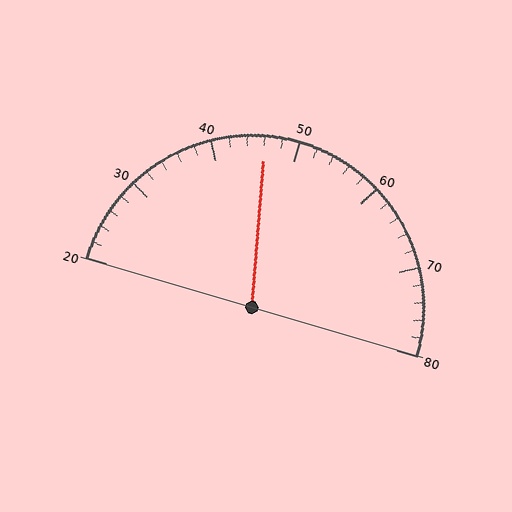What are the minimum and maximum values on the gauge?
The gauge ranges from 20 to 80.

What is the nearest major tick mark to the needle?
The nearest major tick mark is 50.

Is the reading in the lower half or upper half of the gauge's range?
The reading is in the lower half of the range (20 to 80).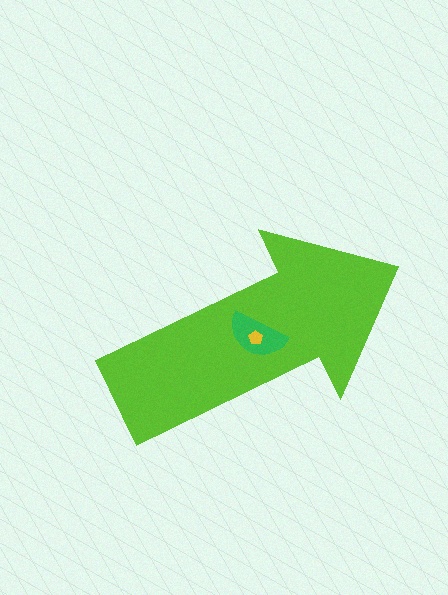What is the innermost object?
The yellow pentagon.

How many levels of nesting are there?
3.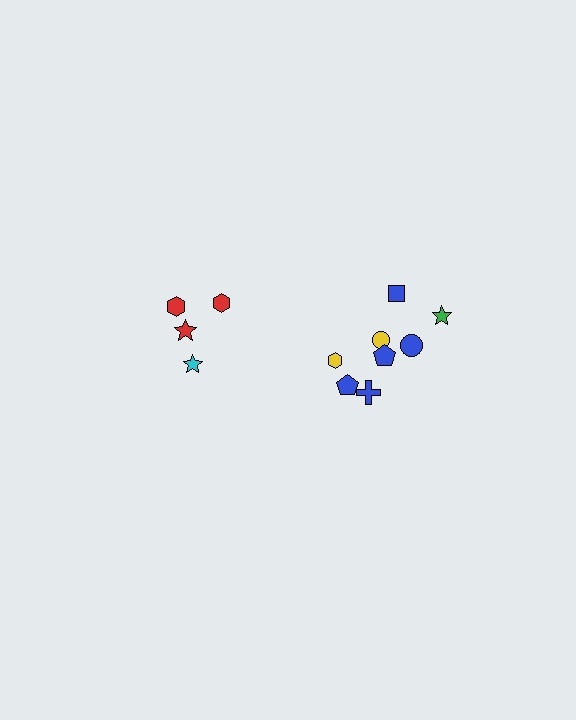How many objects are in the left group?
There are 4 objects.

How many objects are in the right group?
There are 8 objects.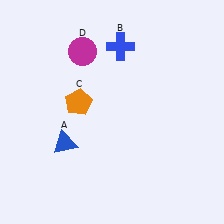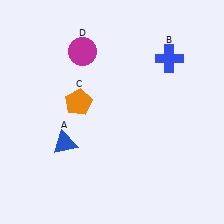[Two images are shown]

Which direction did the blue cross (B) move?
The blue cross (B) moved right.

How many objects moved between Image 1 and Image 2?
1 object moved between the two images.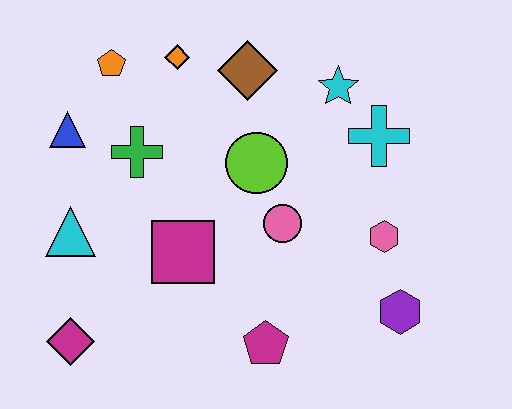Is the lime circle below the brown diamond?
Yes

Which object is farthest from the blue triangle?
The purple hexagon is farthest from the blue triangle.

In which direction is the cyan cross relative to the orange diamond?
The cyan cross is to the right of the orange diamond.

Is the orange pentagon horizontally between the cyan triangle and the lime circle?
Yes